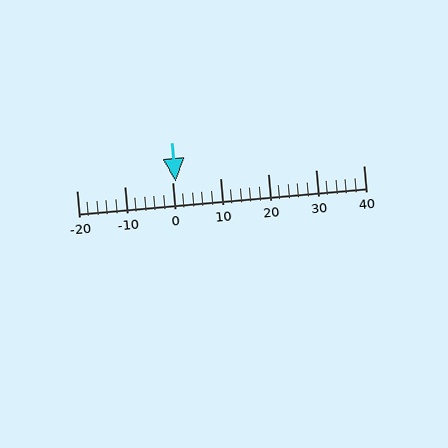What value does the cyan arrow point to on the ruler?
The cyan arrow points to approximately 1.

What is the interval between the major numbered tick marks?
The major tick marks are spaced 10 units apart.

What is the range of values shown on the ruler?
The ruler shows values from -20 to 40.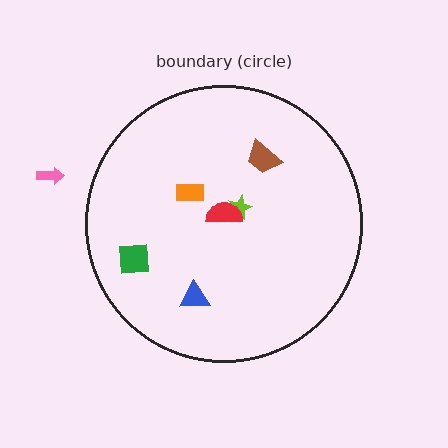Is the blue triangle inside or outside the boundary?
Inside.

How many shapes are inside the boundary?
6 inside, 1 outside.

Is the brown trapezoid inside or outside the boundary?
Inside.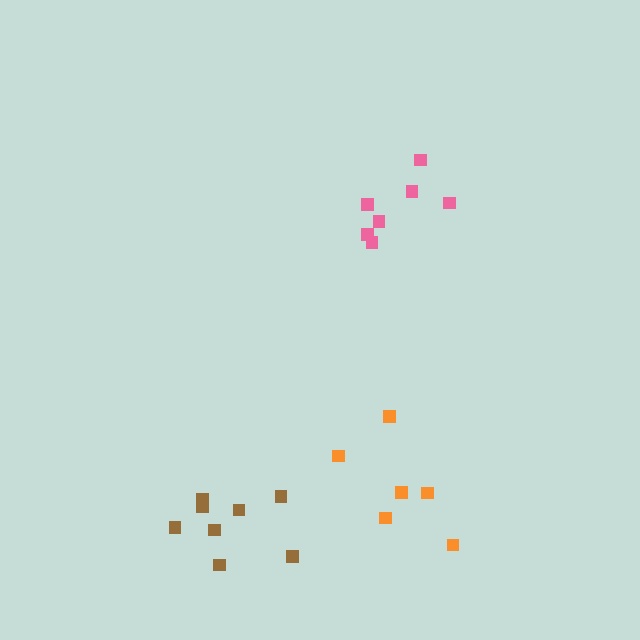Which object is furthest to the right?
The orange cluster is rightmost.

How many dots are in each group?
Group 1: 6 dots, Group 2: 7 dots, Group 3: 8 dots (21 total).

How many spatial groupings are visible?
There are 3 spatial groupings.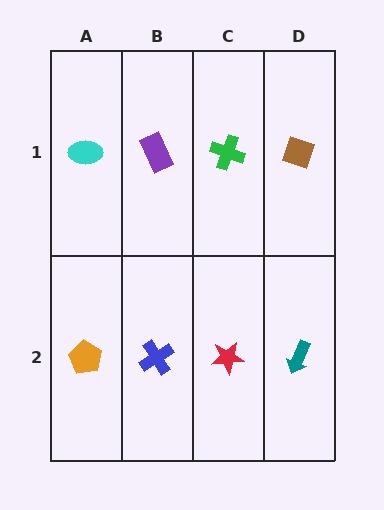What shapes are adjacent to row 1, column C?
A red star (row 2, column C), a purple rectangle (row 1, column B), a brown diamond (row 1, column D).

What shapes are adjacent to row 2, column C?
A green cross (row 1, column C), a blue cross (row 2, column B), a teal arrow (row 2, column D).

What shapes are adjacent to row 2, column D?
A brown diamond (row 1, column D), a red star (row 2, column C).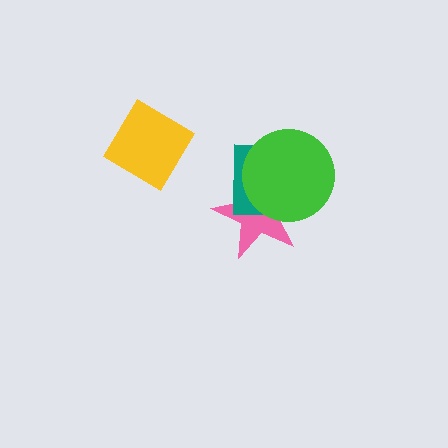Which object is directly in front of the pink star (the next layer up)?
The teal rectangle is directly in front of the pink star.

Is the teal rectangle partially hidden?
Yes, it is partially covered by another shape.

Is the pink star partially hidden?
Yes, it is partially covered by another shape.